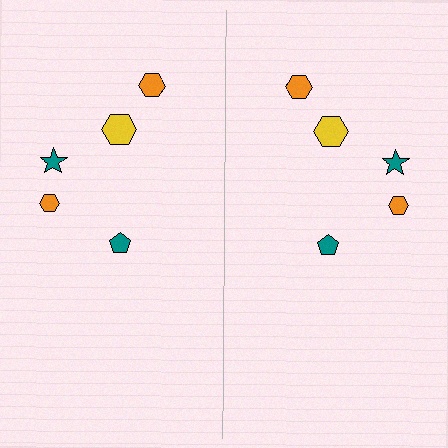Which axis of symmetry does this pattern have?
The pattern has a vertical axis of symmetry running through the center of the image.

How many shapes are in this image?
There are 10 shapes in this image.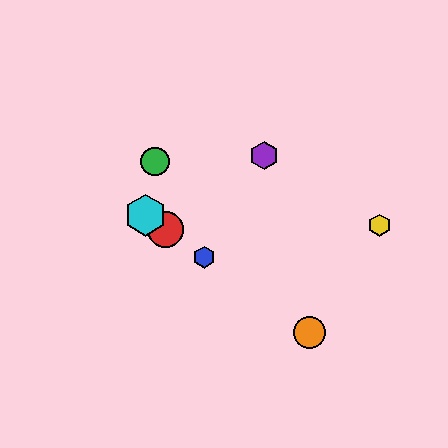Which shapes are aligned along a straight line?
The red circle, the blue hexagon, the orange circle, the cyan hexagon are aligned along a straight line.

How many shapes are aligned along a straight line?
4 shapes (the red circle, the blue hexagon, the orange circle, the cyan hexagon) are aligned along a straight line.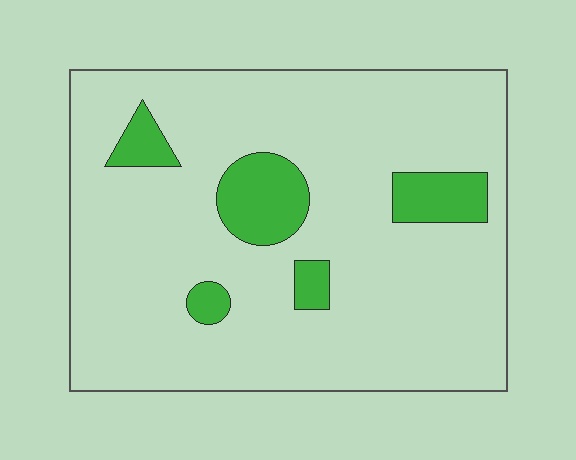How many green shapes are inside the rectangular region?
5.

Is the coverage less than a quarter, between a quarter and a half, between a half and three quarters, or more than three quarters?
Less than a quarter.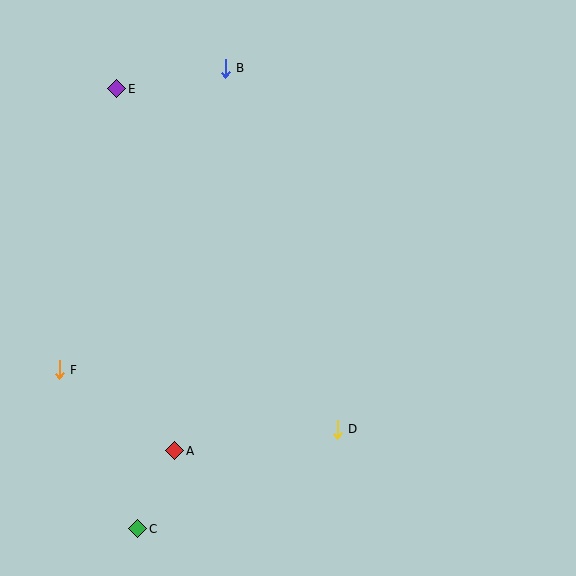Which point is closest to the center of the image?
Point D at (337, 429) is closest to the center.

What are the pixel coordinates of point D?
Point D is at (337, 429).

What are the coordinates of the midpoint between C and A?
The midpoint between C and A is at (156, 490).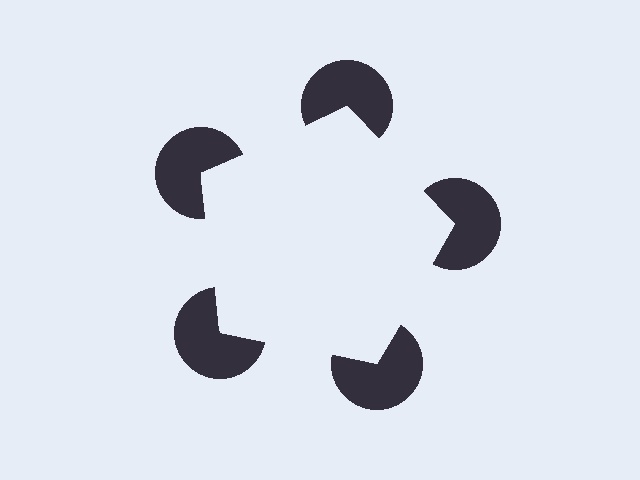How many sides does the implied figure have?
5 sides.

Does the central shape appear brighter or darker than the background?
It typically appears slightly brighter than the background, even though no actual brightness change is drawn.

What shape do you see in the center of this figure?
An illusory pentagon — its edges are inferred from the aligned wedge cuts in the pac-man discs, not physically drawn.